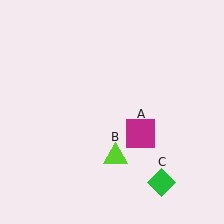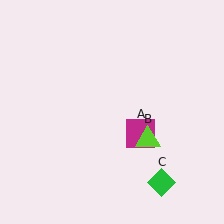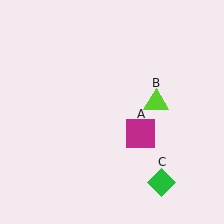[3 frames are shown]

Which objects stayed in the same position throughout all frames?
Magenta square (object A) and green diamond (object C) remained stationary.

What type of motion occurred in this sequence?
The lime triangle (object B) rotated counterclockwise around the center of the scene.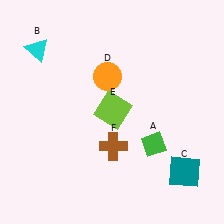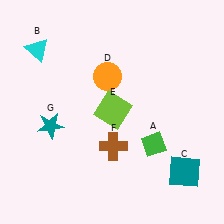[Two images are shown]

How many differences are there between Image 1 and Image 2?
There is 1 difference between the two images.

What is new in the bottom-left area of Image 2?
A teal star (G) was added in the bottom-left area of Image 2.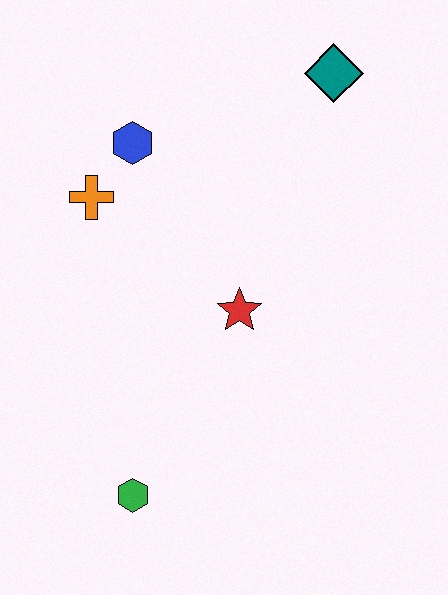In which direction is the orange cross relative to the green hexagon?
The orange cross is above the green hexagon.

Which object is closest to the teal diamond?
The blue hexagon is closest to the teal diamond.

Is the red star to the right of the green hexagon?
Yes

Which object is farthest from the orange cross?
The green hexagon is farthest from the orange cross.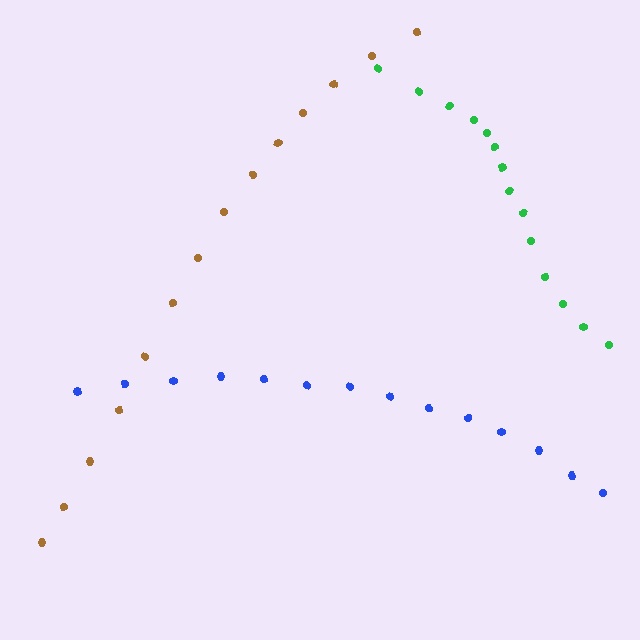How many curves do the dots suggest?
There are 3 distinct paths.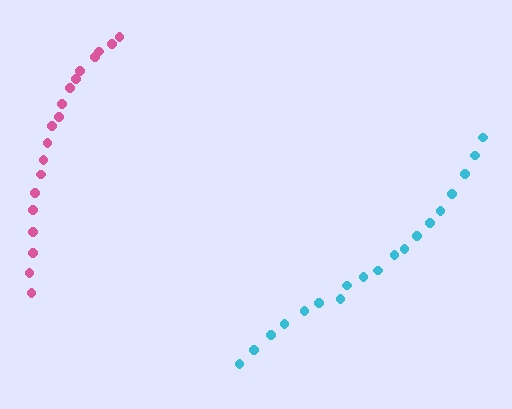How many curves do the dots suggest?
There are 2 distinct paths.